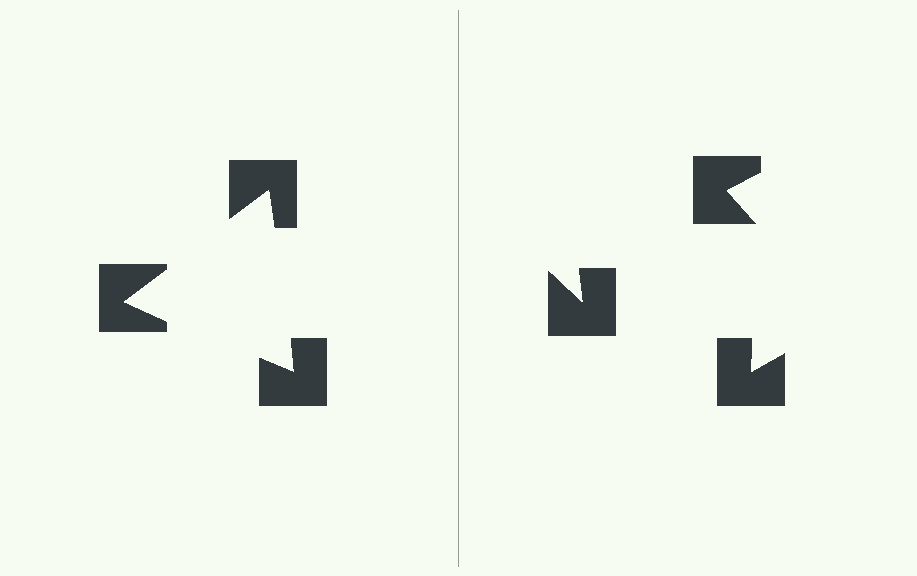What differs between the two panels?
The notched squares are positioned identically on both sides; only the wedge orientations differ. On the left they align to a triangle; on the right they are misaligned.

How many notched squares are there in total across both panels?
6 — 3 on each side.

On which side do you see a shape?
An illusory triangle appears on the left side. On the right side the wedge cuts are rotated, so no coherent shape forms.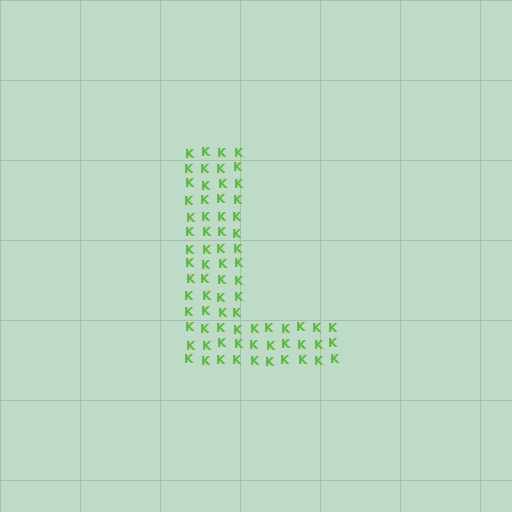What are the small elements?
The small elements are letter K's.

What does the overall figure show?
The overall figure shows the letter L.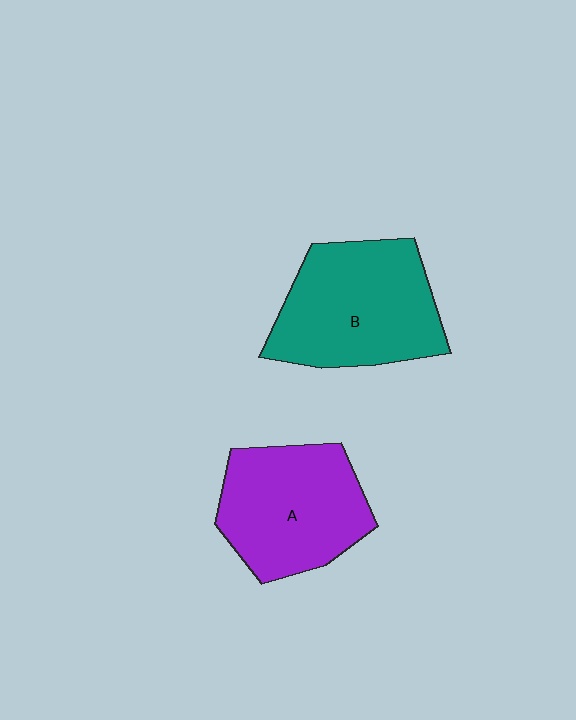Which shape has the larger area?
Shape B (teal).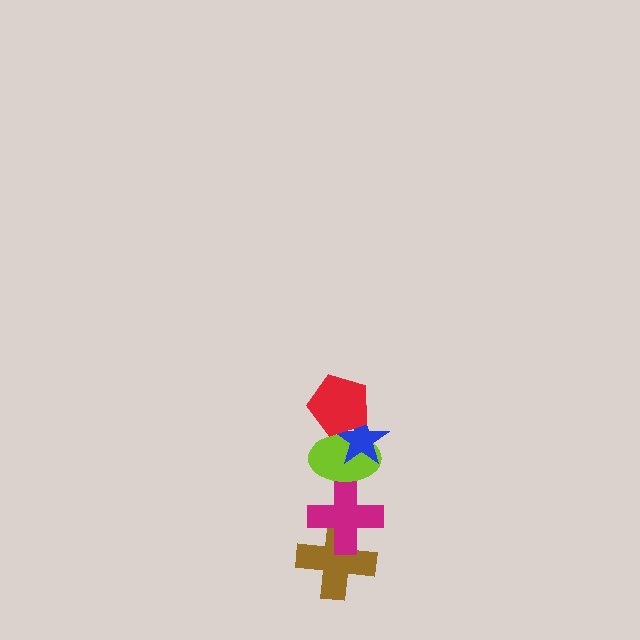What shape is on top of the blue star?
The red pentagon is on top of the blue star.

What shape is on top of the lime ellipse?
The blue star is on top of the lime ellipse.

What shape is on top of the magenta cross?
The lime ellipse is on top of the magenta cross.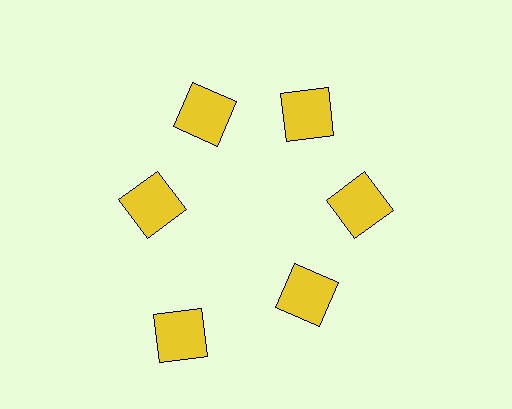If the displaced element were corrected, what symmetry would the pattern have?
It would have 6-fold rotational symmetry — the pattern would map onto itself every 60 degrees.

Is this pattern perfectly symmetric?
No. The 6 yellow squares are arranged in a ring, but one element near the 7 o'clock position is pushed outward from the center, breaking the 6-fold rotational symmetry.